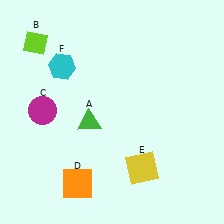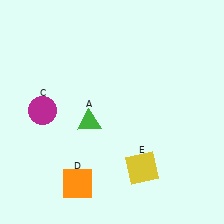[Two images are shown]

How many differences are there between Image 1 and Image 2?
There are 2 differences between the two images.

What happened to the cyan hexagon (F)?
The cyan hexagon (F) was removed in Image 2. It was in the top-left area of Image 1.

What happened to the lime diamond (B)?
The lime diamond (B) was removed in Image 2. It was in the top-left area of Image 1.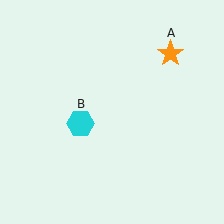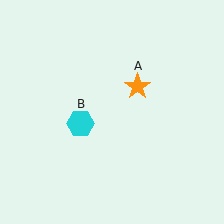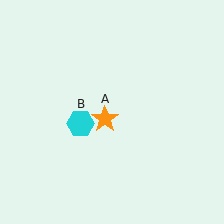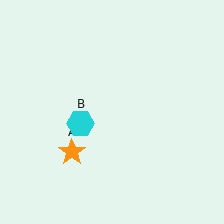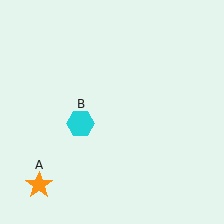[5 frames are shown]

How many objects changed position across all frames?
1 object changed position: orange star (object A).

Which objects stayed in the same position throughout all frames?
Cyan hexagon (object B) remained stationary.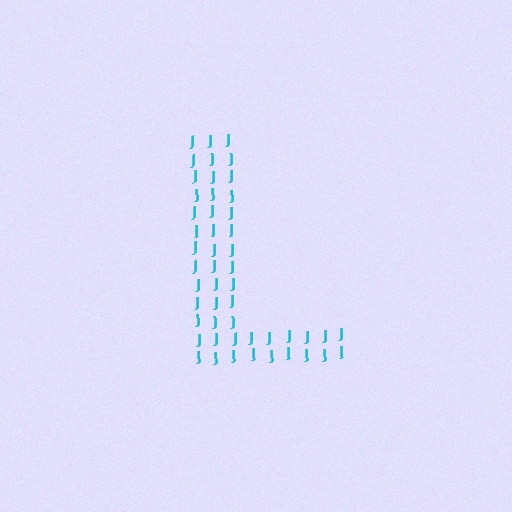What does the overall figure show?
The overall figure shows the letter L.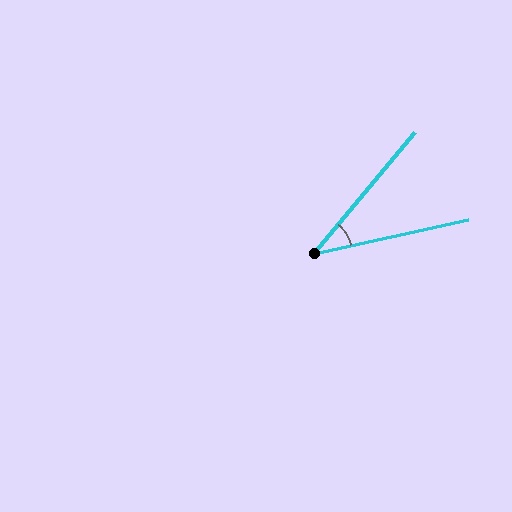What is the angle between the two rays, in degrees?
Approximately 38 degrees.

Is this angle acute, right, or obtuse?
It is acute.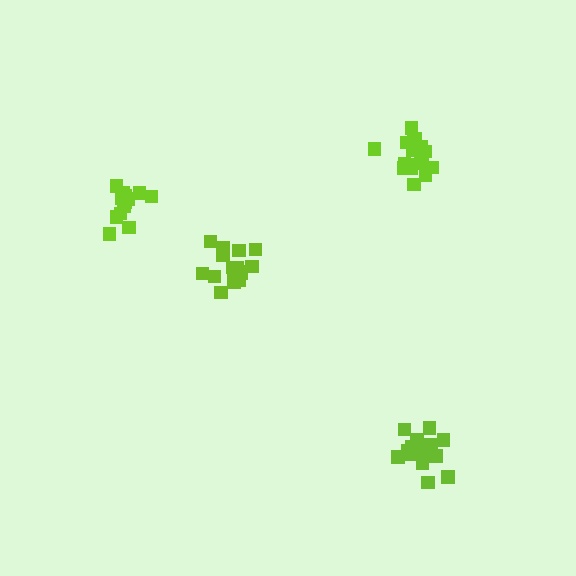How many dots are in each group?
Group 1: 14 dots, Group 2: 19 dots, Group 3: 17 dots, Group 4: 16 dots (66 total).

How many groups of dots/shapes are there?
There are 4 groups.